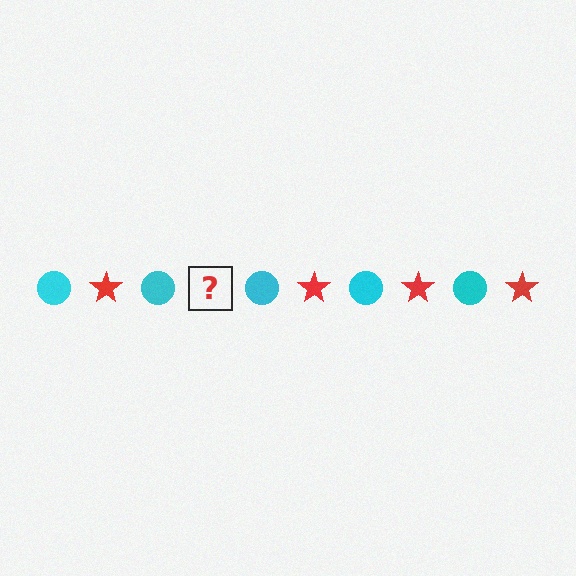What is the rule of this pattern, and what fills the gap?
The rule is that the pattern alternates between cyan circle and red star. The gap should be filled with a red star.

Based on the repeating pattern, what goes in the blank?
The blank should be a red star.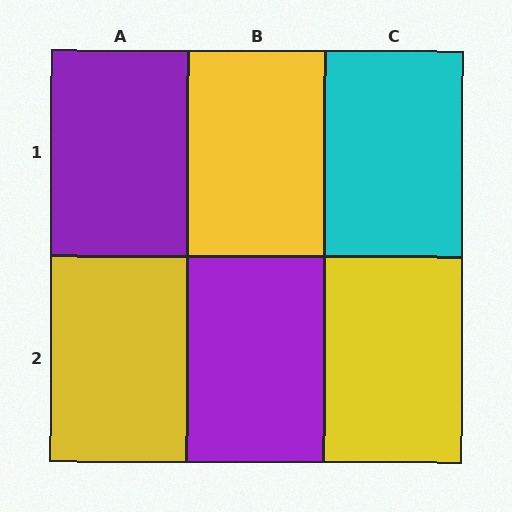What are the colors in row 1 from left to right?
Purple, yellow, cyan.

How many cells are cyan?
1 cell is cyan.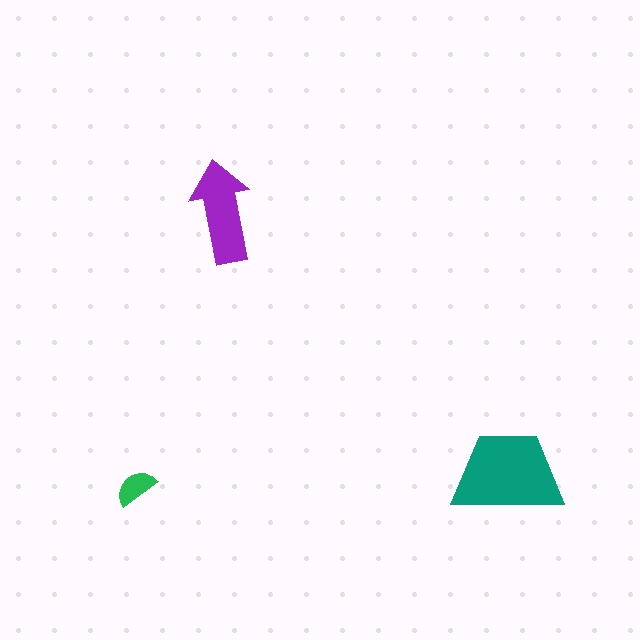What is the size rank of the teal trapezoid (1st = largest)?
1st.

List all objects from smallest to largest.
The green semicircle, the purple arrow, the teal trapezoid.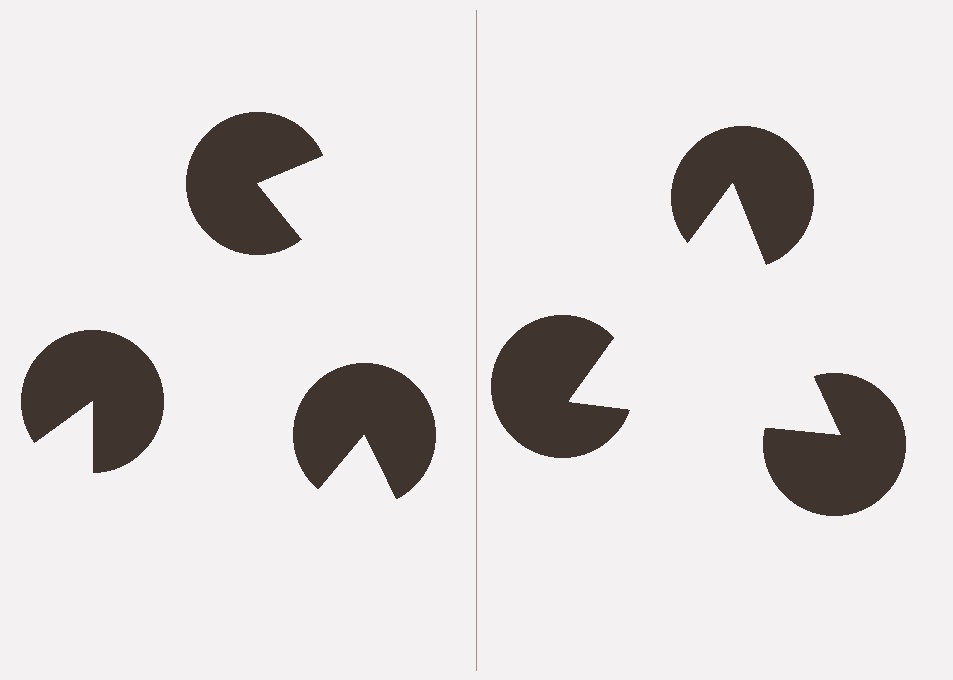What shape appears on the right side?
An illusory triangle.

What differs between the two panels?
The pac-man discs are positioned identically on both sides; only the wedge orientations differ. On the right they align to a triangle; on the left they are misaligned.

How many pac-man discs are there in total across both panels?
6 — 3 on each side.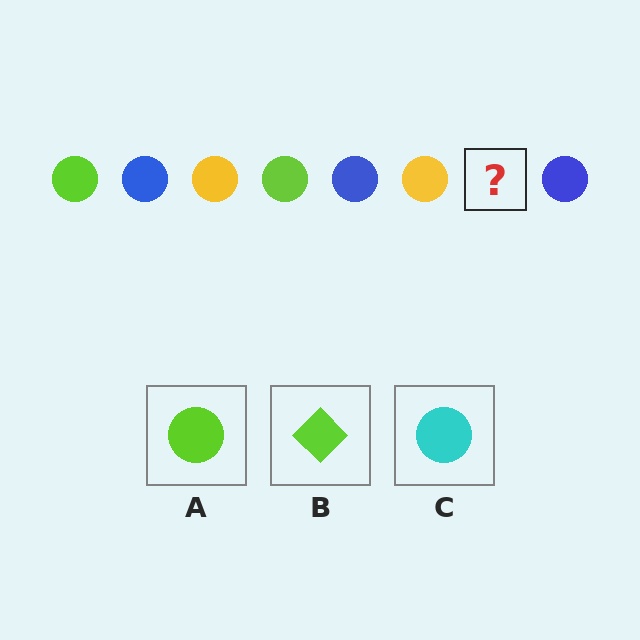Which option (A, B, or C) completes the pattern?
A.